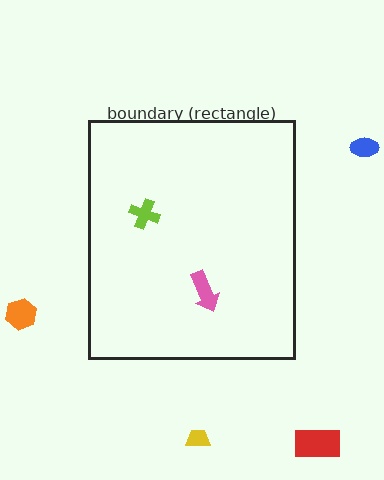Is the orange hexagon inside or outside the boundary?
Outside.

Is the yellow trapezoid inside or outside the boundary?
Outside.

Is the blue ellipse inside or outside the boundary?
Outside.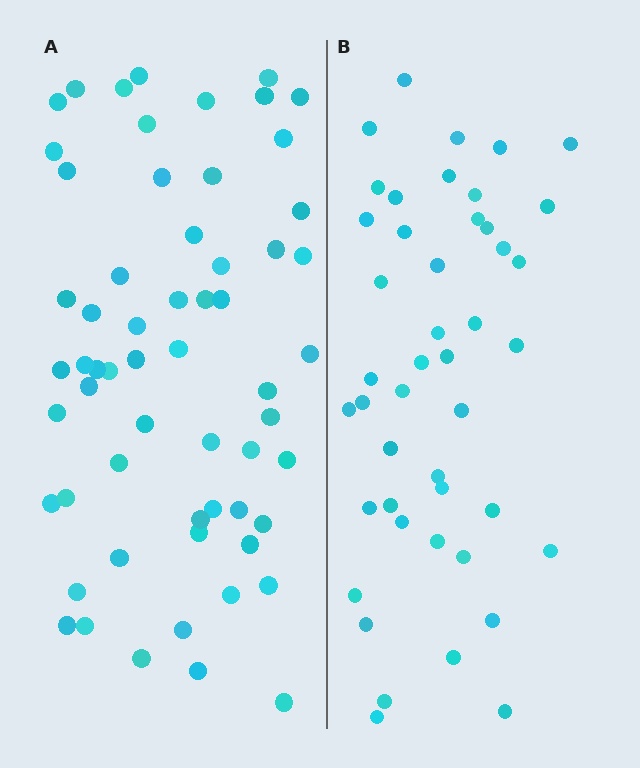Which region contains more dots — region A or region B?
Region A (the left region) has more dots.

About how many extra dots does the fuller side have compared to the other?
Region A has approximately 15 more dots than region B.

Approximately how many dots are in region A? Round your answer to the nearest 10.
About 60 dots.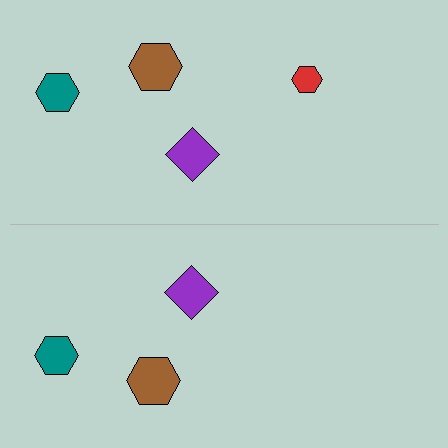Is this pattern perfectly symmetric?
No, the pattern is not perfectly symmetric. A red hexagon is missing from the bottom side.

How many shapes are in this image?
There are 7 shapes in this image.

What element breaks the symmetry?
A red hexagon is missing from the bottom side.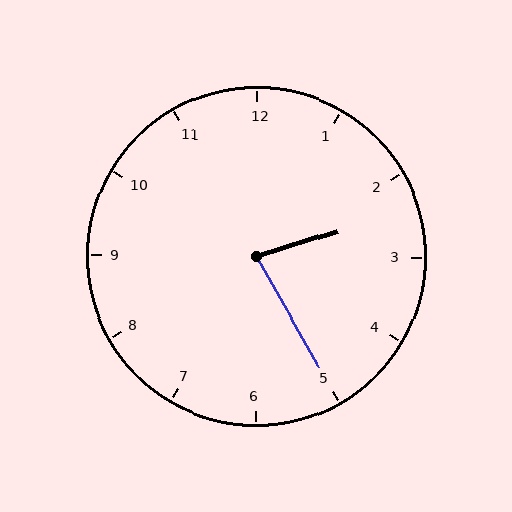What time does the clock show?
2:25.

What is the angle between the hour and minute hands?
Approximately 78 degrees.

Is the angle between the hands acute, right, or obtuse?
It is acute.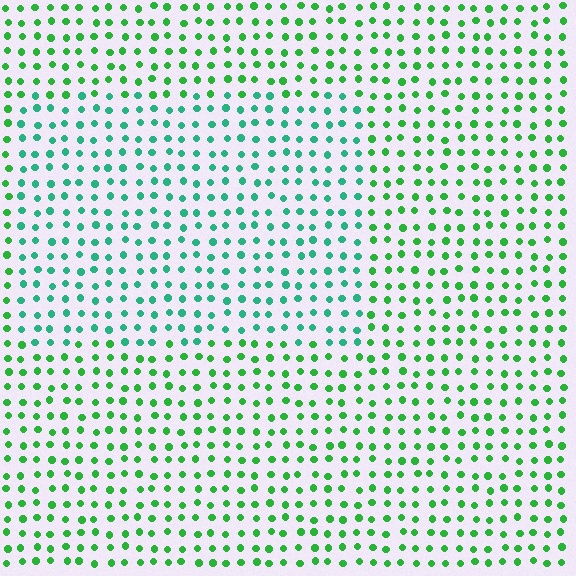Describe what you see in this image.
The image is filled with small green elements in a uniform arrangement. A rectangle-shaped region is visible where the elements are tinted to a slightly different hue, forming a subtle color boundary.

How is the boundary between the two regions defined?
The boundary is defined purely by a slight shift in hue (about 33 degrees). Spacing, size, and orientation are identical on both sides.